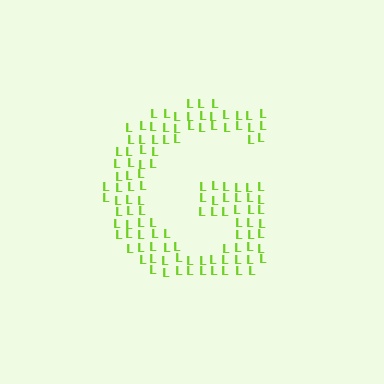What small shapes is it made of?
It is made of small letter L's.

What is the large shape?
The large shape is the letter G.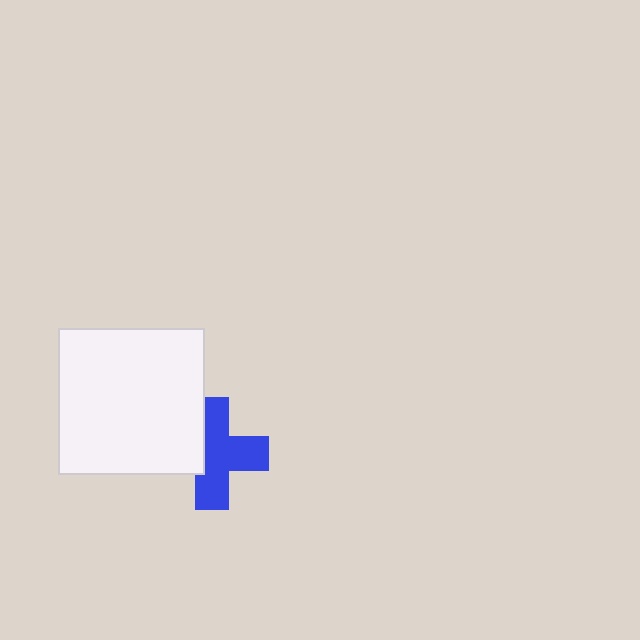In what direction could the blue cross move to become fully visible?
The blue cross could move right. That would shift it out from behind the white square entirely.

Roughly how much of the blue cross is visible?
Most of it is visible (roughly 67%).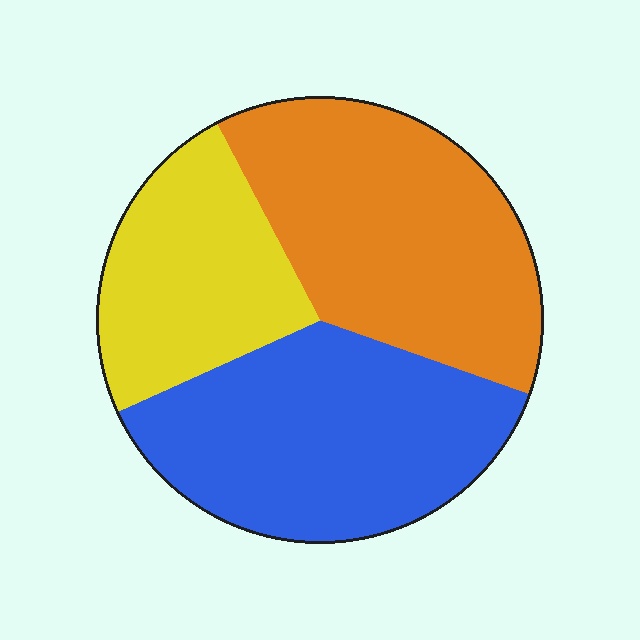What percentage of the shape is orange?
Orange takes up about three eighths (3/8) of the shape.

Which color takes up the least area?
Yellow, at roughly 25%.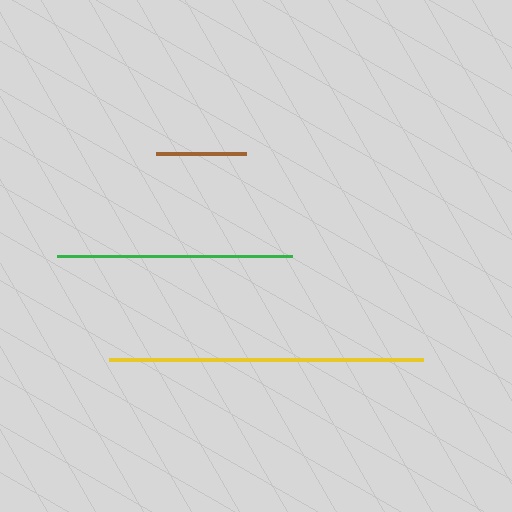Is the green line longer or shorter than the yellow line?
The yellow line is longer than the green line.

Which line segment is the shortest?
The brown line is the shortest at approximately 90 pixels.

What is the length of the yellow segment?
The yellow segment is approximately 314 pixels long.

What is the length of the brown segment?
The brown segment is approximately 90 pixels long.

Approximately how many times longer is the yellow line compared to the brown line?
The yellow line is approximately 3.5 times the length of the brown line.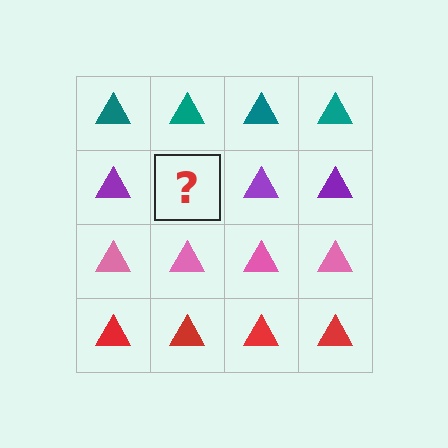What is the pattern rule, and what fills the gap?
The rule is that each row has a consistent color. The gap should be filled with a purple triangle.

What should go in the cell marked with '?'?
The missing cell should contain a purple triangle.